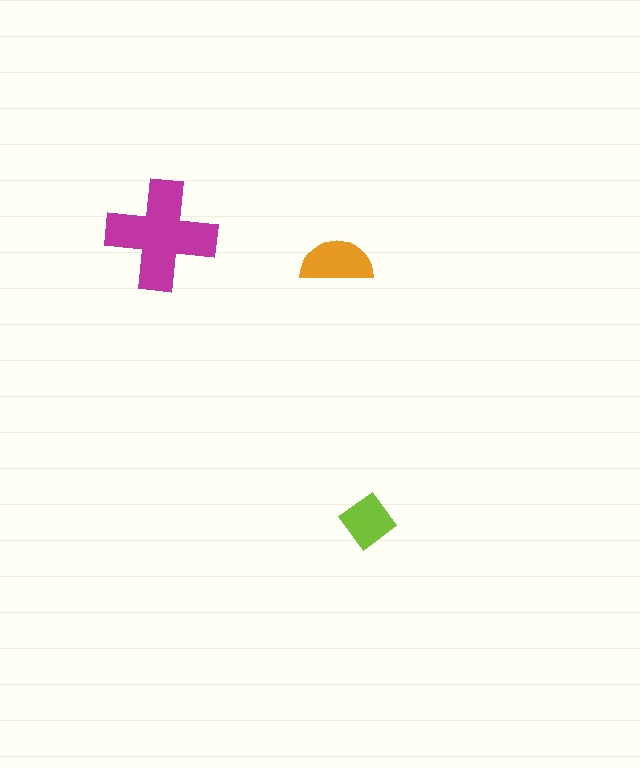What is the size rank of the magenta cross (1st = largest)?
1st.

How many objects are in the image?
There are 3 objects in the image.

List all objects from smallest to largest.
The lime diamond, the orange semicircle, the magenta cross.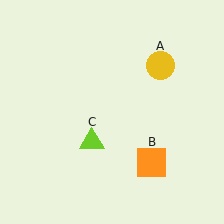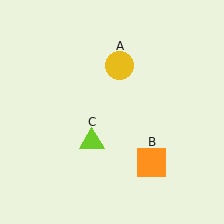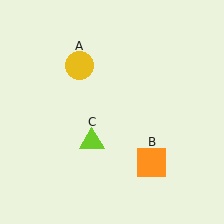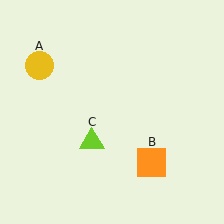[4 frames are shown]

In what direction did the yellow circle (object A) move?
The yellow circle (object A) moved left.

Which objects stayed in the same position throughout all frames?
Orange square (object B) and lime triangle (object C) remained stationary.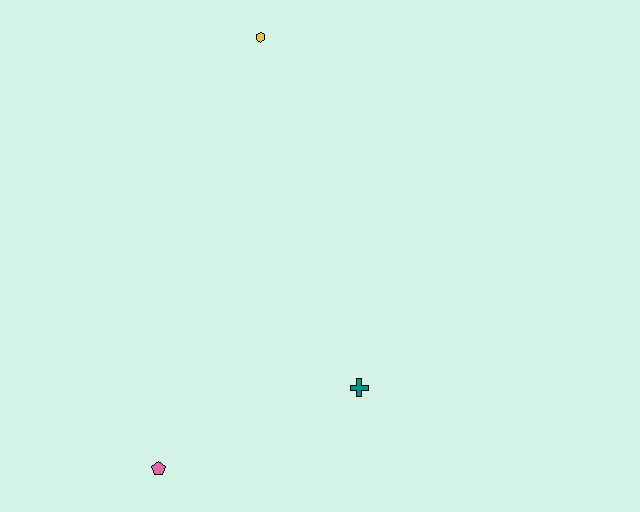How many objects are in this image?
There are 3 objects.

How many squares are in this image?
There are no squares.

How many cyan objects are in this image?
There are no cyan objects.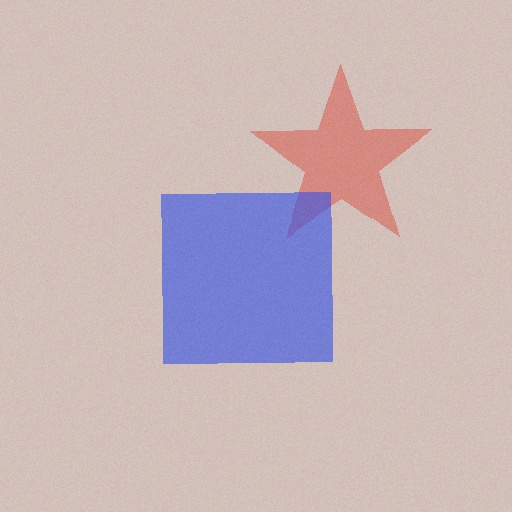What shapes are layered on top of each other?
The layered shapes are: a red star, a blue square.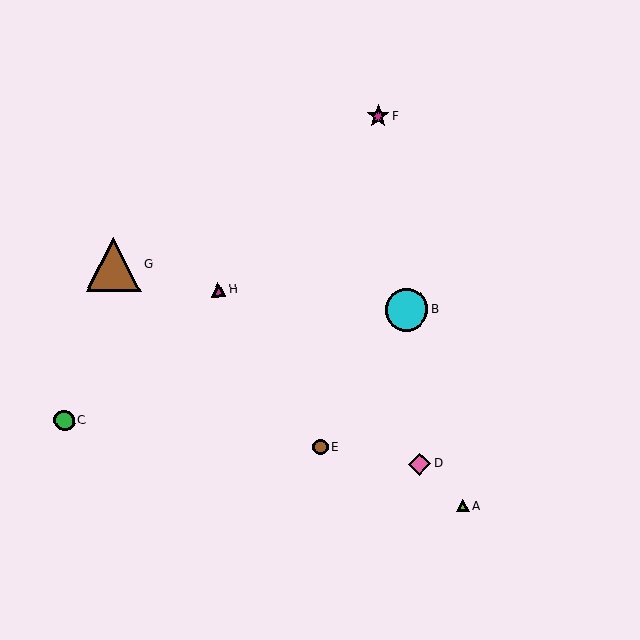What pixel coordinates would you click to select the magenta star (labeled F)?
Click at (378, 116) to select the magenta star F.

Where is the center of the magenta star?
The center of the magenta star is at (378, 116).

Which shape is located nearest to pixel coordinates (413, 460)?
The pink diamond (labeled D) at (420, 464) is nearest to that location.